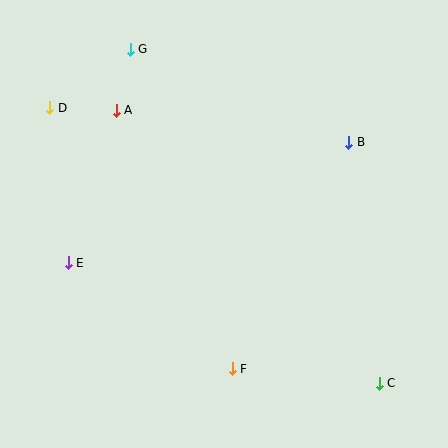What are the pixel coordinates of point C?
Point C is at (379, 383).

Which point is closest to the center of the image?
Point F at (232, 369) is closest to the center.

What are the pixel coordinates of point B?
Point B is at (349, 142).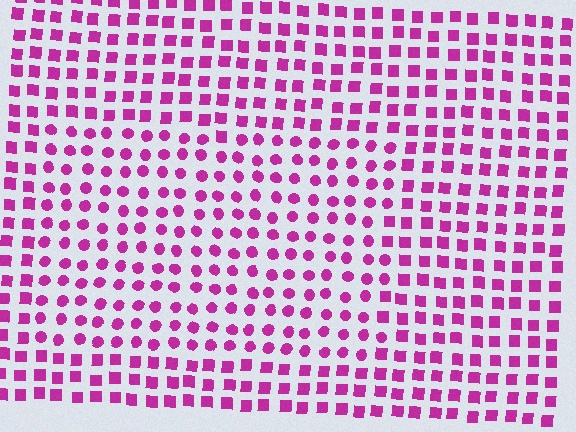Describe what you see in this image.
The image is filled with small magenta elements arranged in a uniform grid. A rectangle-shaped region contains circles, while the surrounding area contains squares. The boundary is defined purely by the change in element shape.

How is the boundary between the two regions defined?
The boundary is defined by a change in element shape: circles inside vs. squares outside. All elements share the same color and spacing.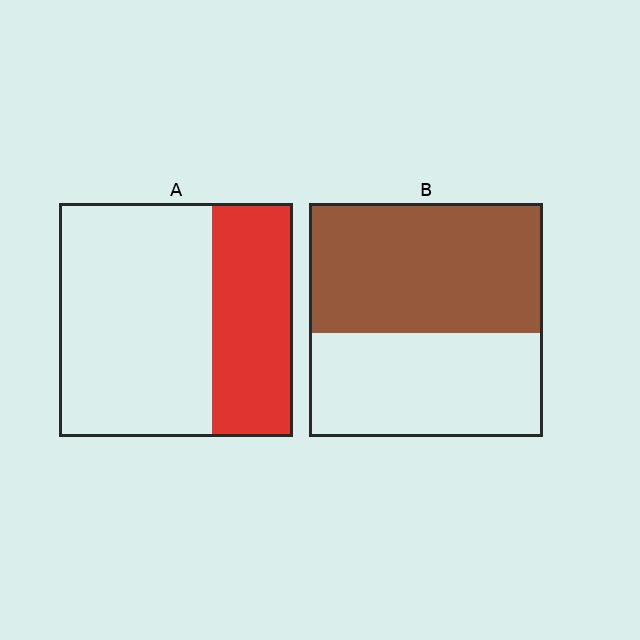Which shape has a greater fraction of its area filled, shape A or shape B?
Shape B.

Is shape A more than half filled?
No.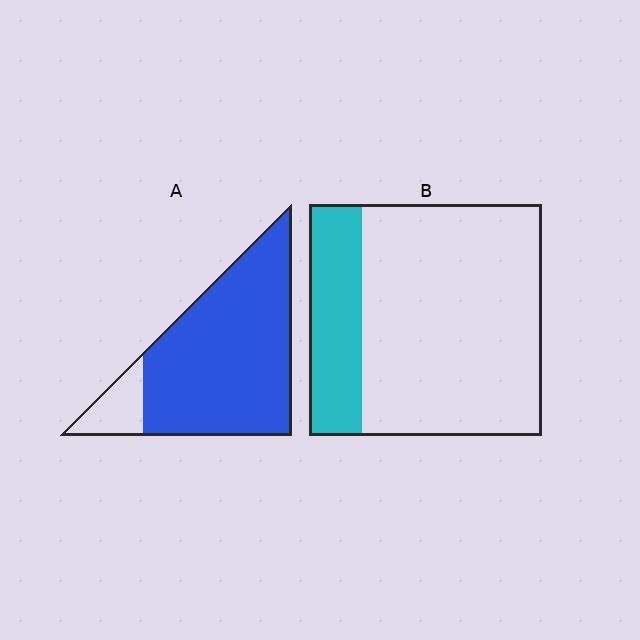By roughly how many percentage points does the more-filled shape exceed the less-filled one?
By roughly 65 percentage points (A over B).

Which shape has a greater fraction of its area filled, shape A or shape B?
Shape A.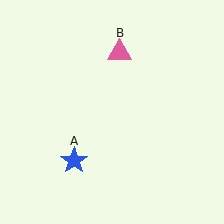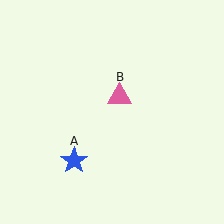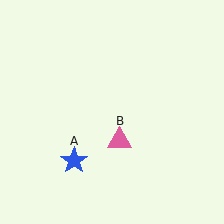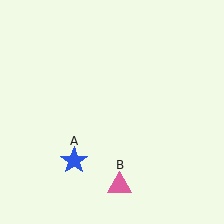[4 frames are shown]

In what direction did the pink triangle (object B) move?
The pink triangle (object B) moved down.